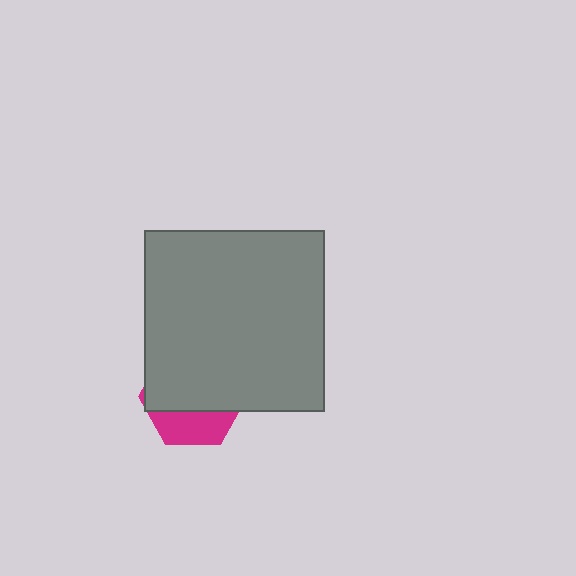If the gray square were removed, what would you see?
You would see the complete magenta hexagon.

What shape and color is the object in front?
The object in front is a gray square.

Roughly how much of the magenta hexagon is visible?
A small part of it is visible (roughly 32%).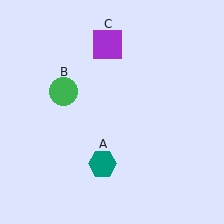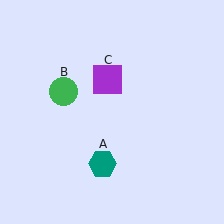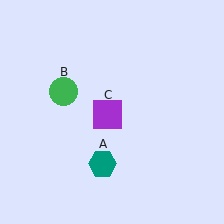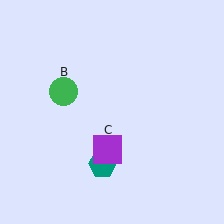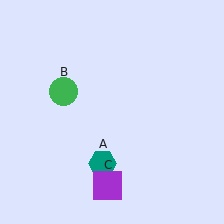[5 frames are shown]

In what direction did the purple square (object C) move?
The purple square (object C) moved down.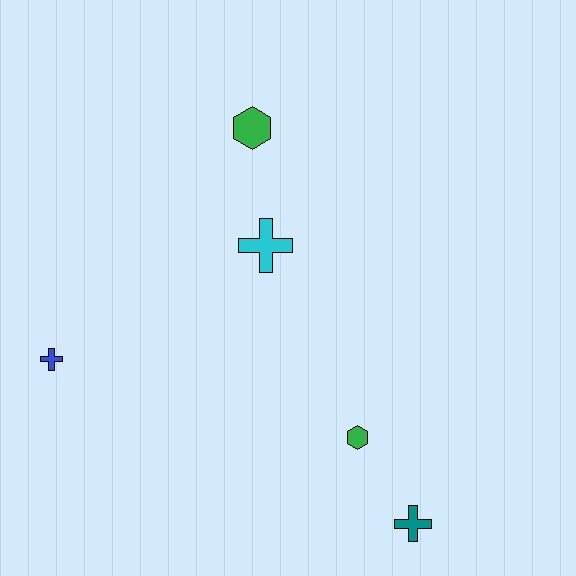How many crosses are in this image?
There are 3 crosses.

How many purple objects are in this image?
There are no purple objects.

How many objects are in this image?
There are 5 objects.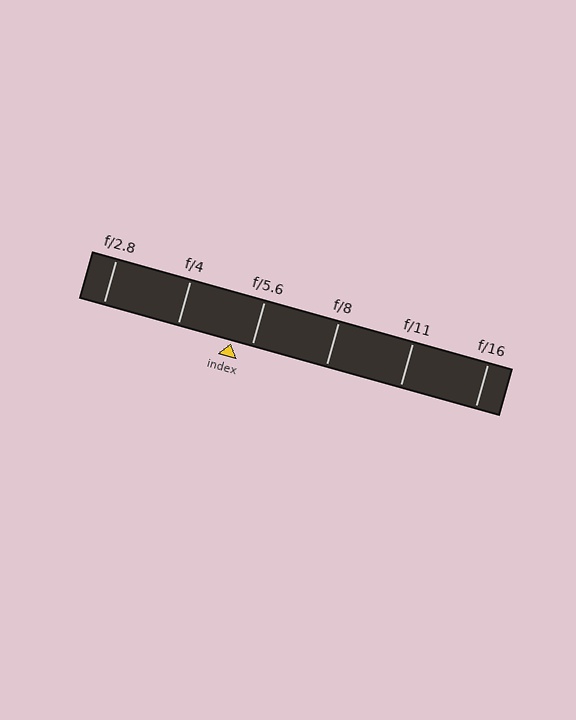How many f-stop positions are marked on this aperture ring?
There are 6 f-stop positions marked.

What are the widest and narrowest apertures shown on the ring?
The widest aperture shown is f/2.8 and the narrowest is f/16.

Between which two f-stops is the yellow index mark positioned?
The index mark is between f/4 and f/5.6.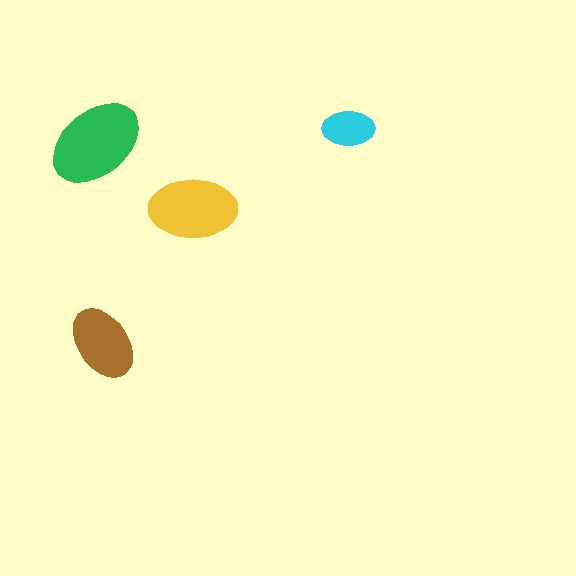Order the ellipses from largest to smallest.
the green one, the yellow one, the brown one, the cyan one.